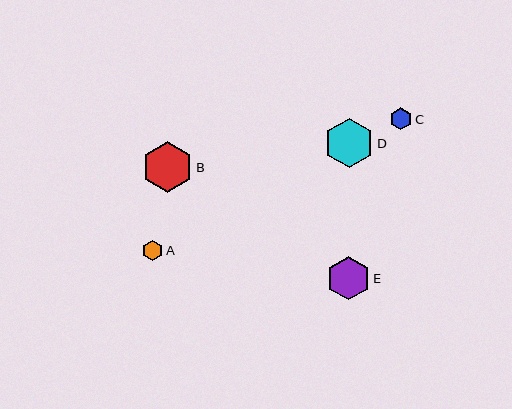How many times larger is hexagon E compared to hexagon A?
Hexagon E is approximately 2.1 times the size of hexagon A.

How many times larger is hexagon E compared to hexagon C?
Hexagon E is approximately 2.0 times the size of hexagon C.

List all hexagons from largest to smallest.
From largest to smallest: B, D, E, C, A.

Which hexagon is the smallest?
Hexagon A is the smallest with a size of approximately 21 pixels.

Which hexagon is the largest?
Hexagon B is the largest with a size of approximately 51 pixels.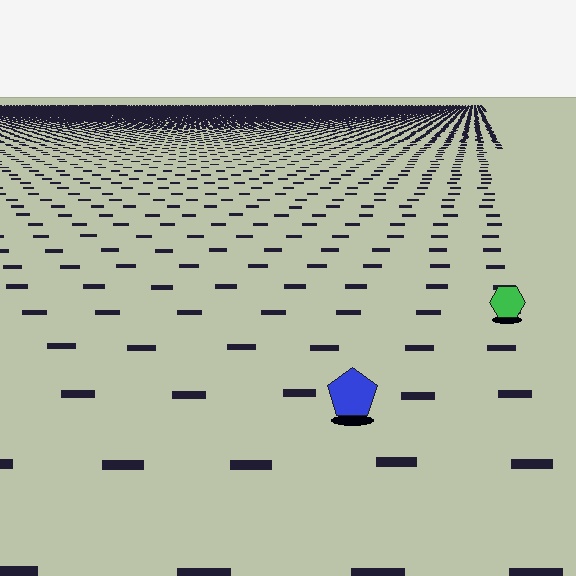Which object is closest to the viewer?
The blue pentagon is closest. The texture marks near it are larger and more spread out.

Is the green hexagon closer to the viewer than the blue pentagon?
No. The blue pentagon is closer — you can tell from the texture gradient: the ground texture is coarser near it.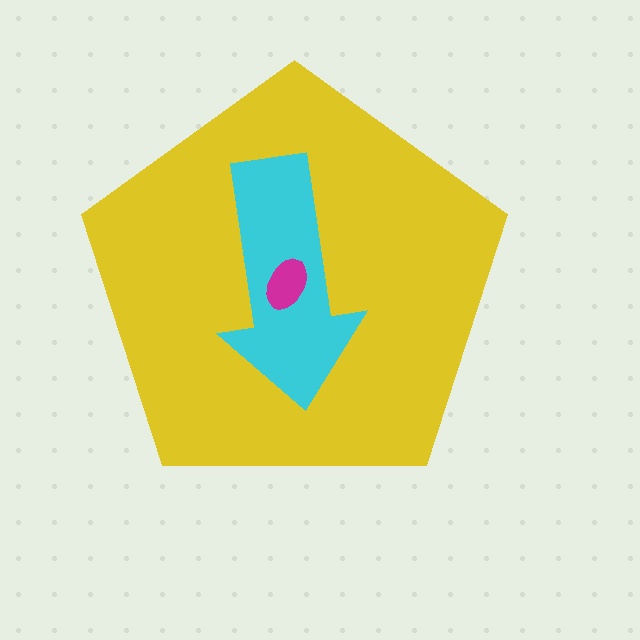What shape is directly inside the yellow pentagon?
The cyan arrow.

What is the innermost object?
The magenta ellipse.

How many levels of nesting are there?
3.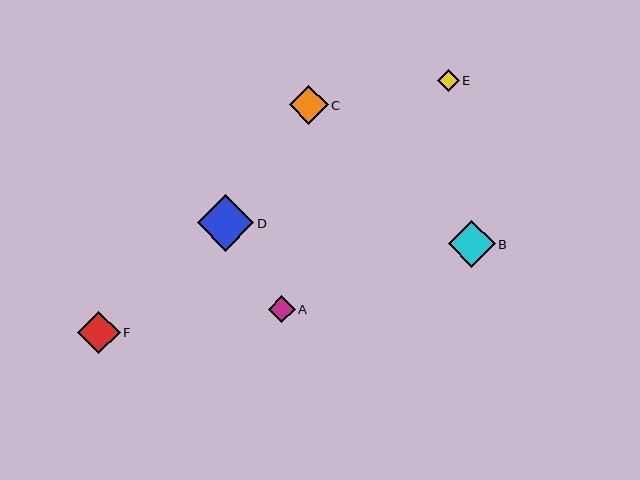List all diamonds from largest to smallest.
From largest to smallest: D, B, F, C, A, E.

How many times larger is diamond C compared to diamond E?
Diamond C is approximately 1.8 times the size of diamond E.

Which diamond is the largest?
Diamond D is the largest with a size of approximately 56 pixels.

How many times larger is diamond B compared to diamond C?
Diamond B is approximately 1.2 times the size of diamond C.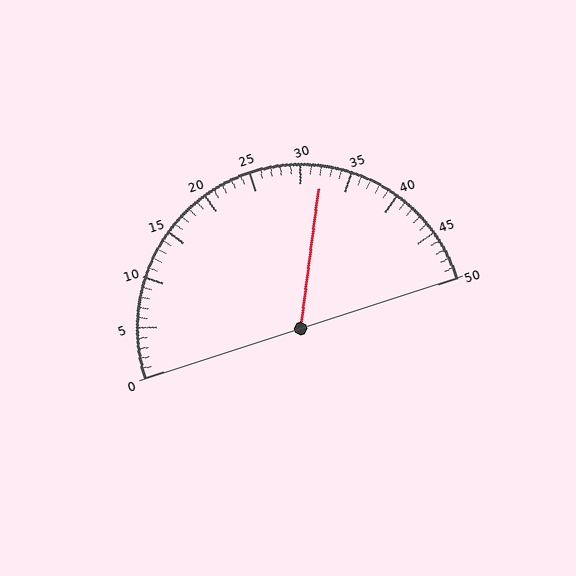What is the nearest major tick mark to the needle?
The nearest major tick mark is 30.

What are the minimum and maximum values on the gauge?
The gauge ranges from 0 to 50.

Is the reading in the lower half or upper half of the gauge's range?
The reading is in the upper half of the range (0 to 50).